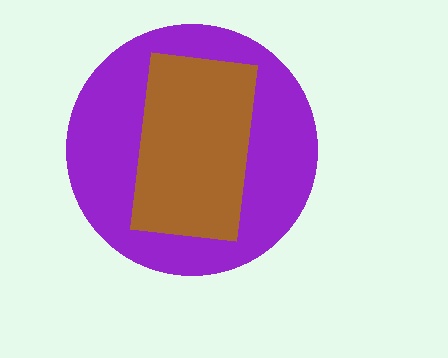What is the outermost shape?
The purple circle.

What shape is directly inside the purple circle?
The brown rectangle.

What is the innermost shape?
The brown rectangle.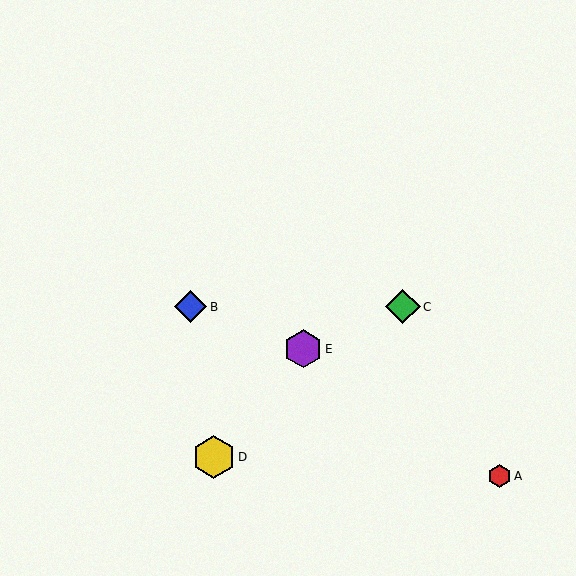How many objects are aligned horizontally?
2 objects (B, C) are aligned horizontally.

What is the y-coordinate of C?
Object C is at y≈307.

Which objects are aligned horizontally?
Objects B, C are aligned horizontally.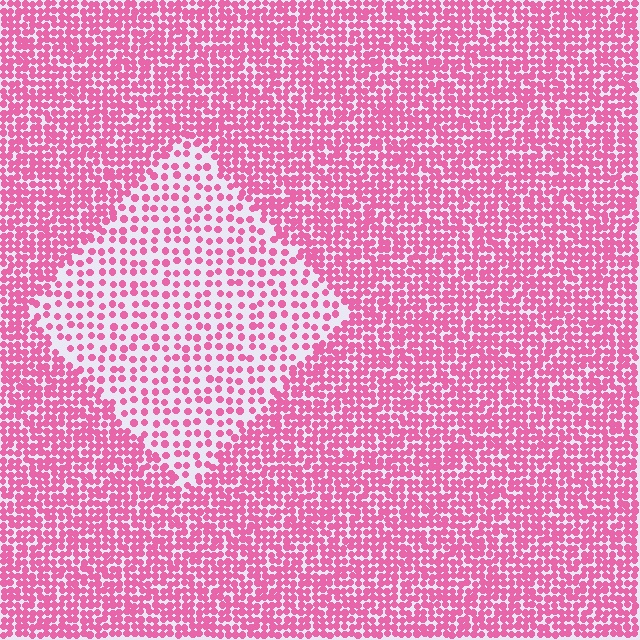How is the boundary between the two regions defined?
The boundary is defined by a change in element density (approximately 2.2x ratio). All elements are the same color, size, and shape.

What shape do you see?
I see a diamond.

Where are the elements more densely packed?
The elements are more densely packed outside the diamond boundary.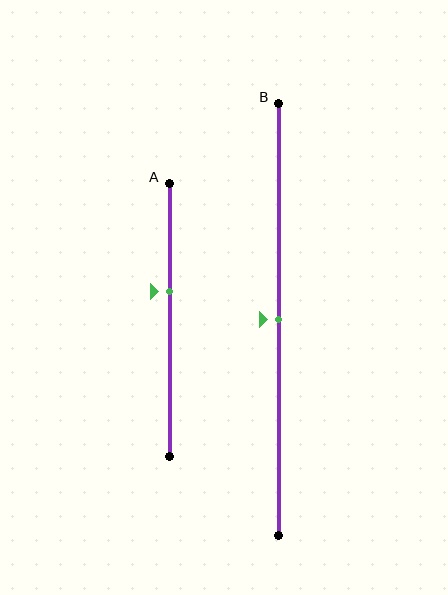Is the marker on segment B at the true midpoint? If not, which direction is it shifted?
Yes, the marker on segment B is at the true midpoint.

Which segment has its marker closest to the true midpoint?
Segment B has its marker closest to the true midpoint.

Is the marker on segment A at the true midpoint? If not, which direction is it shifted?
No, the marker on segment A is shifted upward by about 10% of the segment length.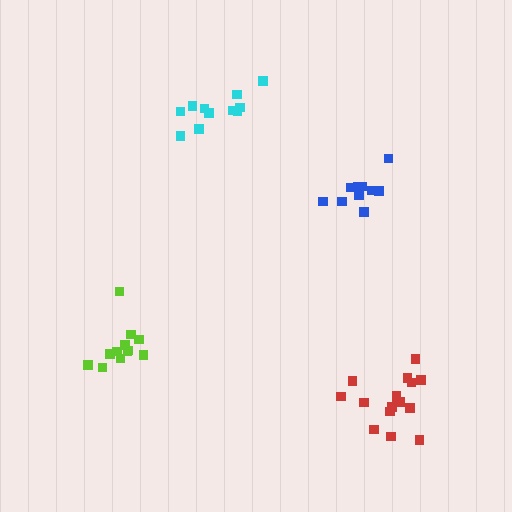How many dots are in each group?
Group 1: 16 dots, Group 2: 12 dots, Group 3: 11 dots, Group 4: 10 dots (49 total).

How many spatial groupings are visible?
There are 4 spatial groupings.